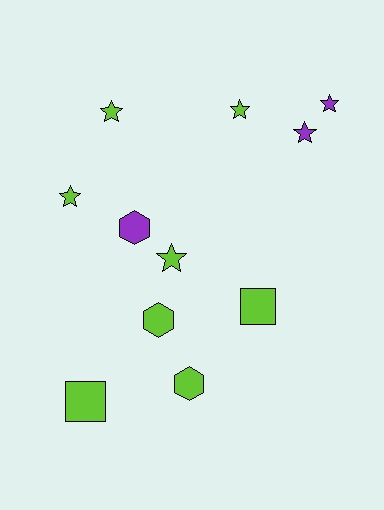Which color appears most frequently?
Lime, with 8 objects.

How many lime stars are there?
There are 4 lime stars.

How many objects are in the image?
There are 11 objects.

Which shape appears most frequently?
Star, with 6 objects.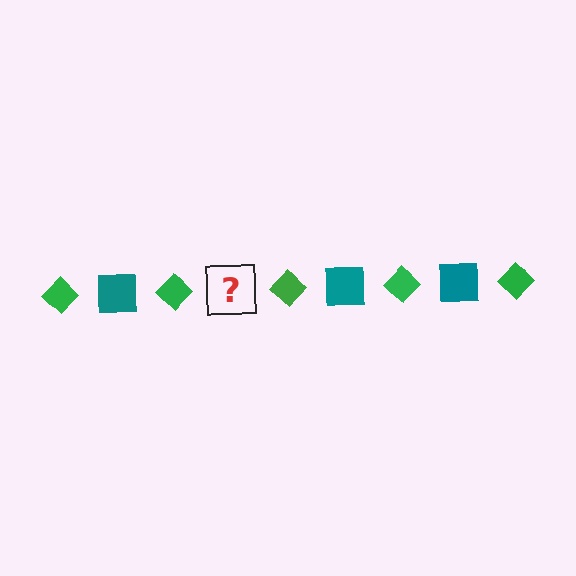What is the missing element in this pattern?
The missing element is a teal square.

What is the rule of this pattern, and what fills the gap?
The rule is that the pattern alternates between green diamond and teal square. The gap should be filled with a teal square.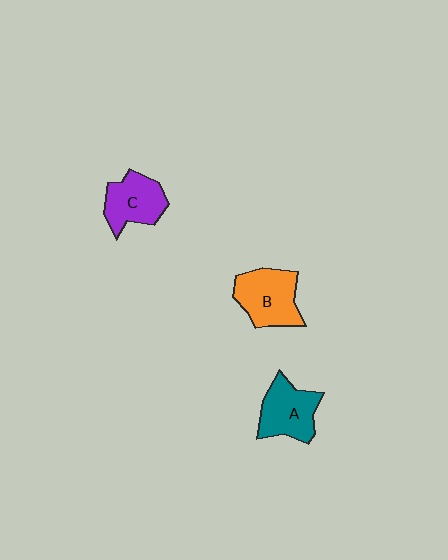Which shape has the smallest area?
Shape C (purple).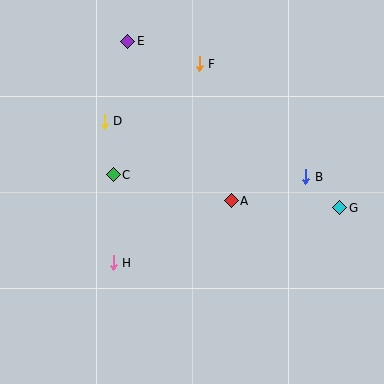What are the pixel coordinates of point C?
Point C is at (113, 175).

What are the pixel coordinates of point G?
Point G is at (340, 208).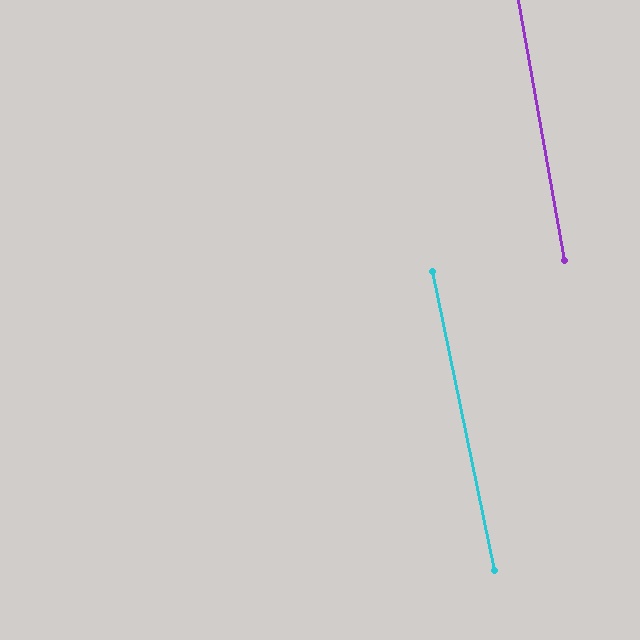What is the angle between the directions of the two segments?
Approximately 2 degrees.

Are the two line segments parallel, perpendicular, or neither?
Parallel — their directions differ by only 1.6°.